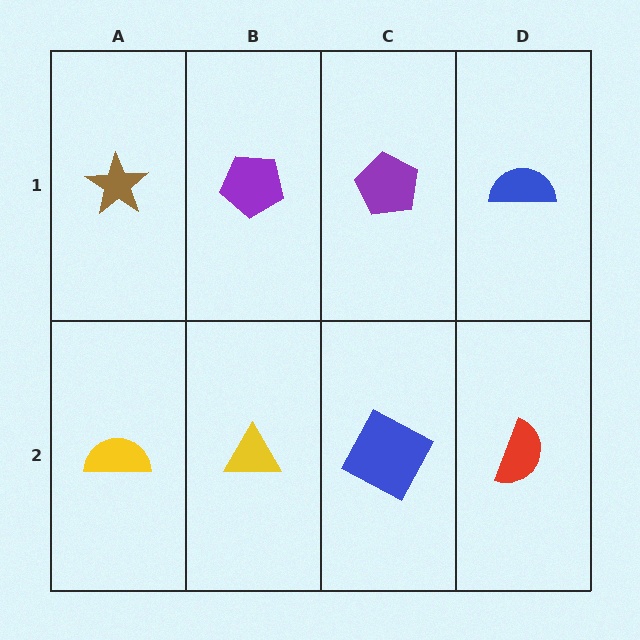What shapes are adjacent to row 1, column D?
A red semicircle (row 2, column D), a purple pentagon (row 1, column C).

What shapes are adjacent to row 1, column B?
A yellow triangle (row 2, column B), a brown star (row 1, column A), a purple pentagon (row 1, column C).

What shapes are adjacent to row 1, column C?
A blue square (row 2, column C), a purple pentagon (row 1, column B), a blue semicircle (row 1, column D).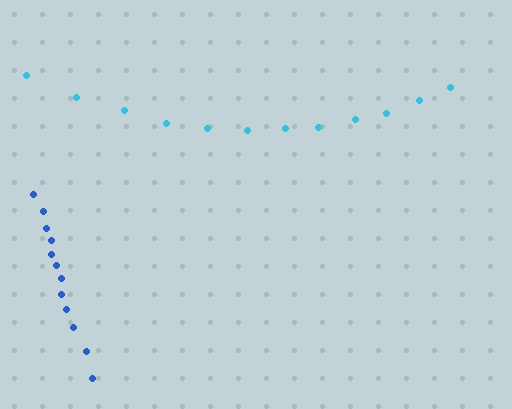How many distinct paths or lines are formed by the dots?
There are 2 distinct paths.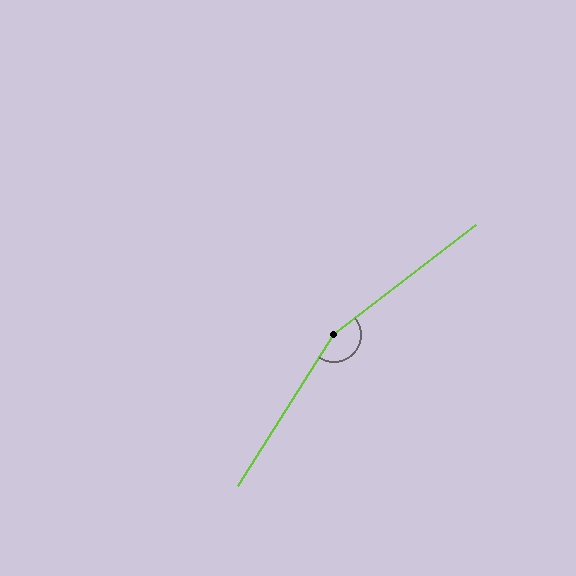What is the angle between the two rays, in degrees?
Approximately 160 degrees.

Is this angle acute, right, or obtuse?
It is obtuse.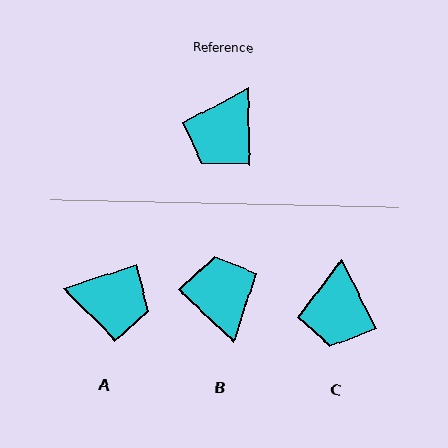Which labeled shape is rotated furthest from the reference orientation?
B, about 135 degrees away.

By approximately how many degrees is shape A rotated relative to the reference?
Approximately 107 degrees counter-clockwise.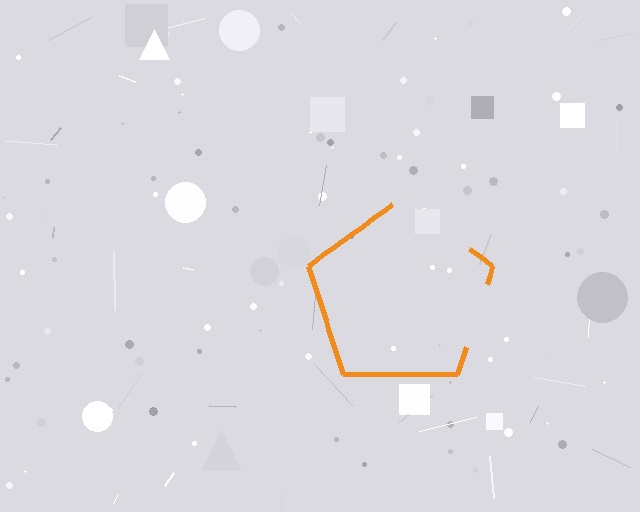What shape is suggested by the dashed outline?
The dashed outline suggests a pentagon.